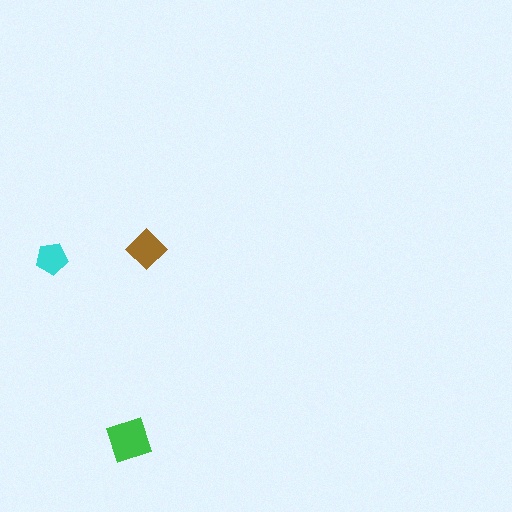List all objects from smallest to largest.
The cyan pentagon, the brown diamond, the green square.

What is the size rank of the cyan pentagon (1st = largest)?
3rd.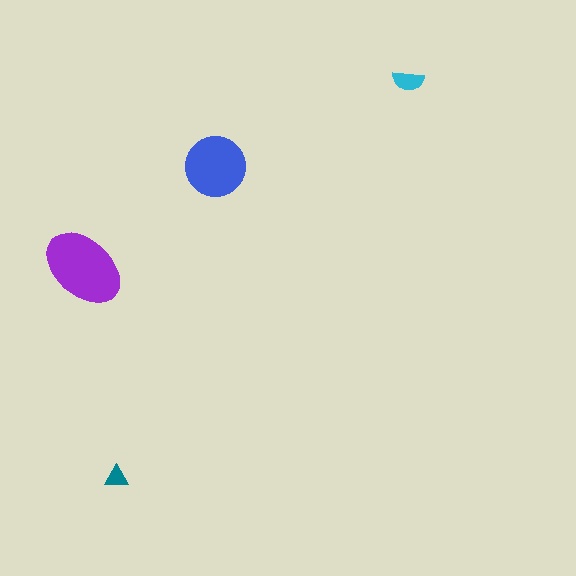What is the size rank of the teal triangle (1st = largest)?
4th.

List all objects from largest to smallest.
The purple ellipse, the blue circle, the cyan semicircle, the teal triangle.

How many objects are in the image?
There are 4 objects in the image.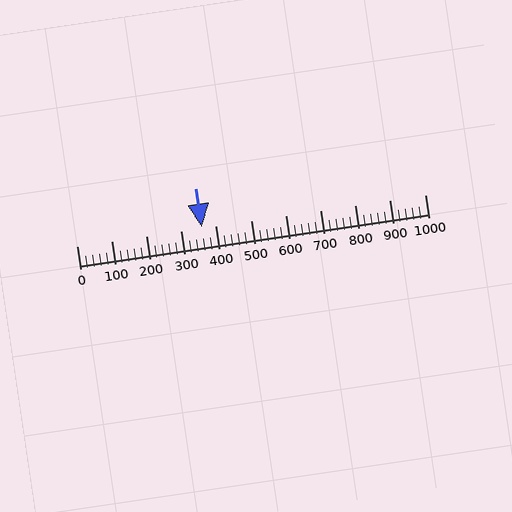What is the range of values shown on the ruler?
The ruler shows values from 0 to 1000.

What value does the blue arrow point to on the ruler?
The blue arrow points to approximately 360.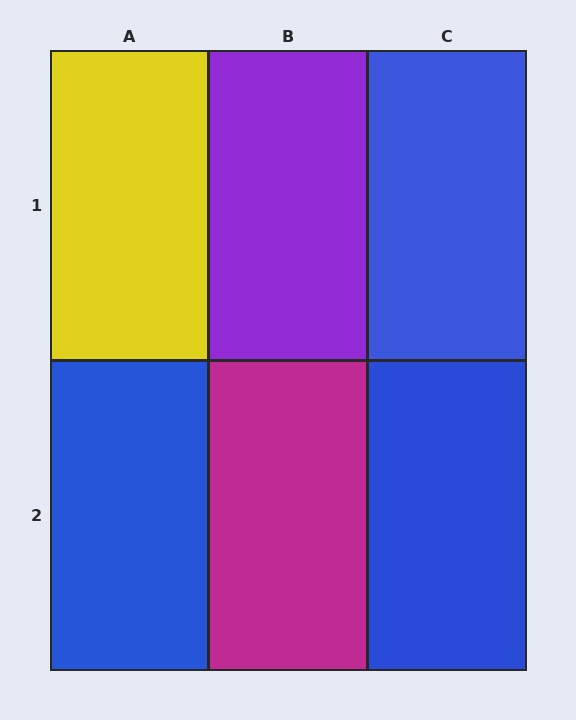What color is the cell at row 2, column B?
Magenta.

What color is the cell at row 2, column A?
Blue.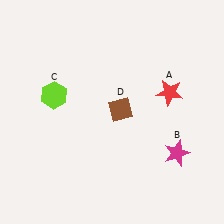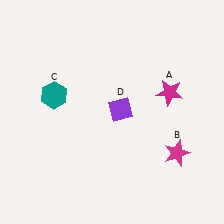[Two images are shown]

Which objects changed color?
A changed from red to magenta. C changed from lime to teal. D changed from brown to purple.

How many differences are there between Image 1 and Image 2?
There are 3 differences between the two images.